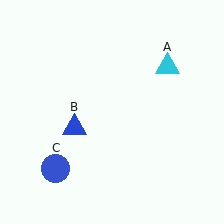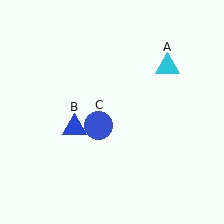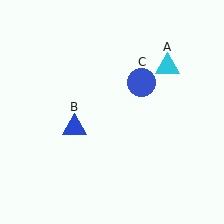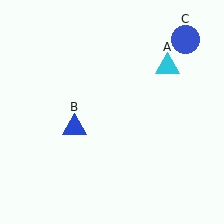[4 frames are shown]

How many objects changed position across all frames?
1 object changed position: blue circle (object C).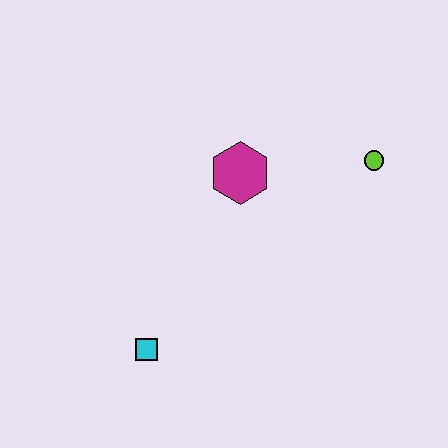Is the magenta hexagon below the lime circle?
Yes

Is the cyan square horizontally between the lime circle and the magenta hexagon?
No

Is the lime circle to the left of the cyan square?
No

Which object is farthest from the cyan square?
The lime circle is farthest from the cyan square.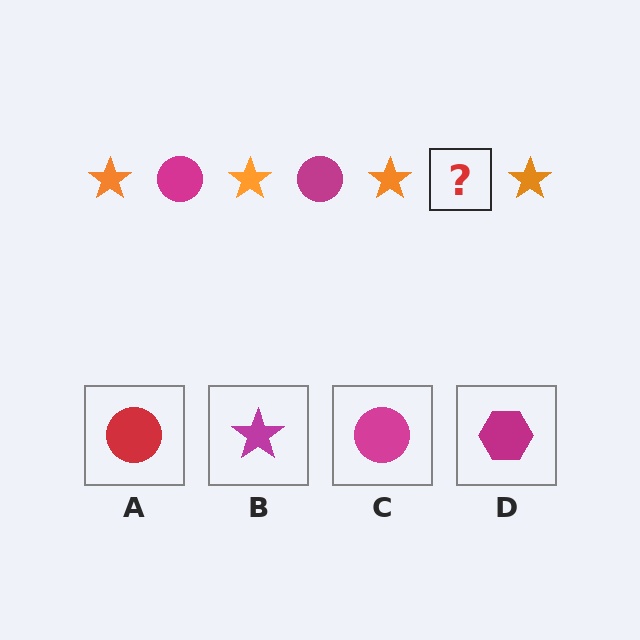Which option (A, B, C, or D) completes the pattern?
C.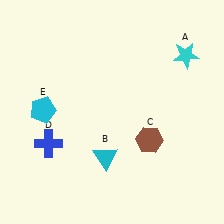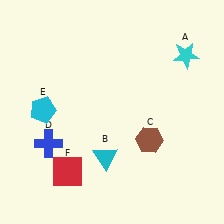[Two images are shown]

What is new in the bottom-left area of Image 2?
A red square (F) was added in the bottom-left area of Image 2.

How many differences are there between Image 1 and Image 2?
There is 1 difference between the two images.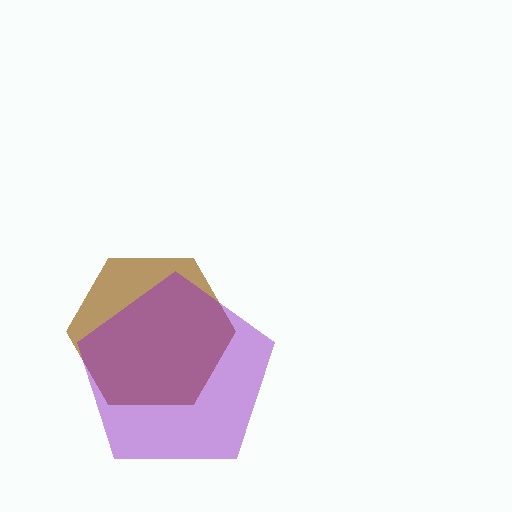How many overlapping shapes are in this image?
There are 2 overlapping shapes in the image.